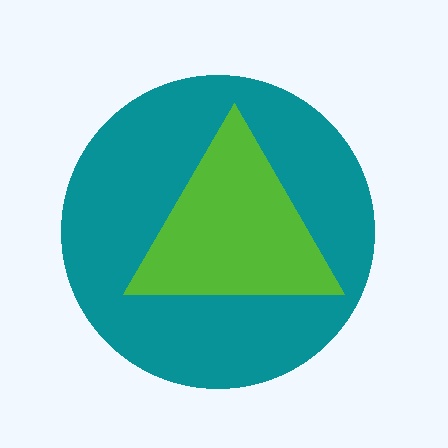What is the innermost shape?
The lime triangle.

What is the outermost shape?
The teal circle.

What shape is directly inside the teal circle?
The lime triangle.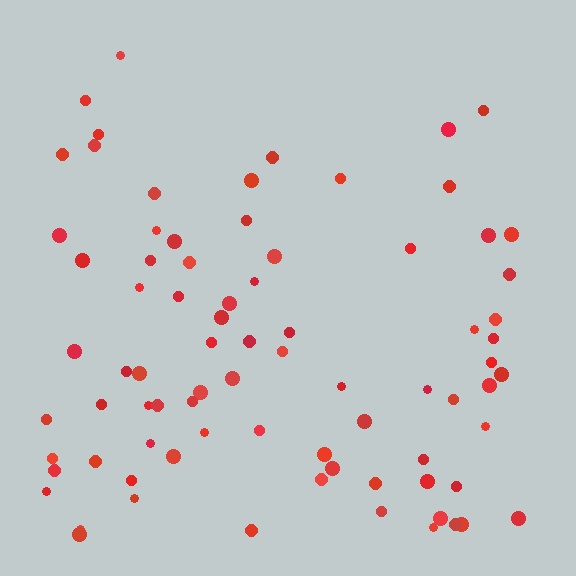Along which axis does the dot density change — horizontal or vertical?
Vertical.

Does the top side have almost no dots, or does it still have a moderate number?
Still a moderate number, just noticeably fewer than the bottom.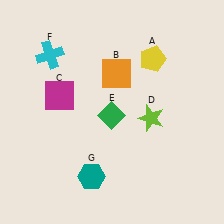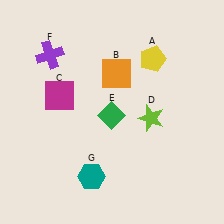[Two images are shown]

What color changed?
The cross (F) changed from cyan in Image 1 to purple in Image 2.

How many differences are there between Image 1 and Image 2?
There is 1 difference between the two images.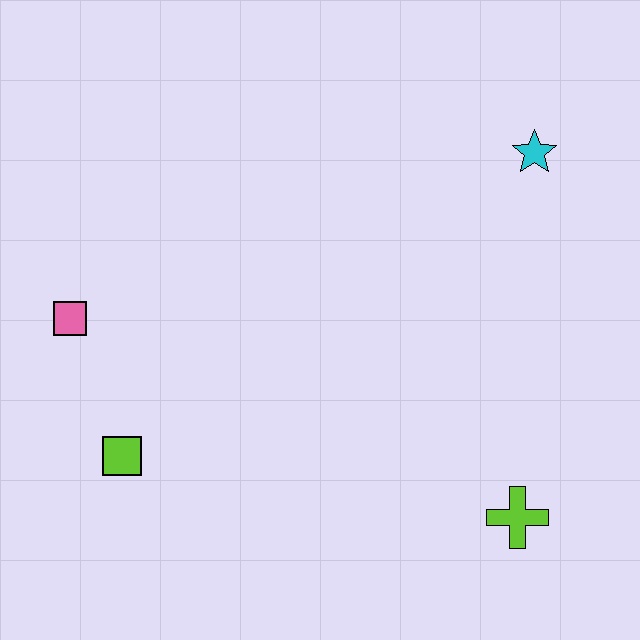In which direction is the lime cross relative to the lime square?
The lime cross is to the right of the lime square.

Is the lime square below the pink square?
Yes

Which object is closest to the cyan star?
The lime cross is closest to the cyan star.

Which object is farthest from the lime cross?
The pink square is farthest from the lime cross.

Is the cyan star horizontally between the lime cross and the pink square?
No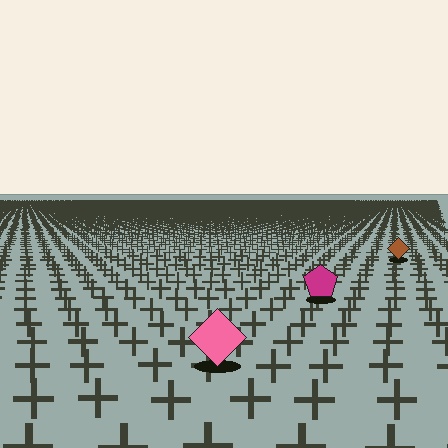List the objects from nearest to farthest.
From nearest to farthest: the pink diamond, the magenta pentagon, the brown diamond.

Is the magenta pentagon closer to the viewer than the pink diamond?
No. The pink diamond is closer — you can tell from the texture gradient: the ground texture is coarser near it.